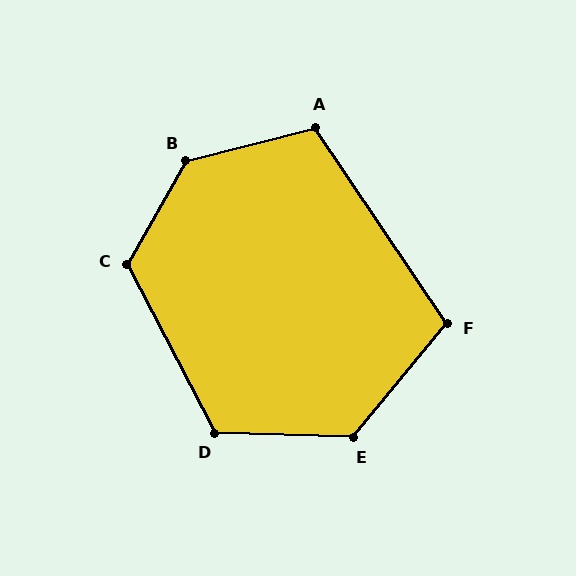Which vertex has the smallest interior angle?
F, at approximately 107 degrees.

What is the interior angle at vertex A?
Approximately 109 degrees (obtuse).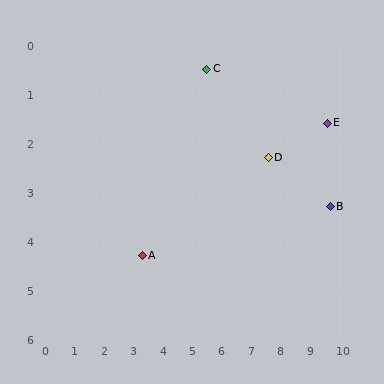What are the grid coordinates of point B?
Point B is at approximately (9.7, 3.3).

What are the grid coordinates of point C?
Point C is at approximately (5.5, 0.5).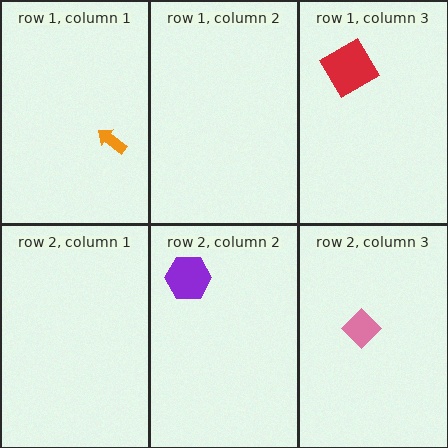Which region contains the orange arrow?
The row 1, column 1 region.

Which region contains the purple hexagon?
The row 2, column 2 region.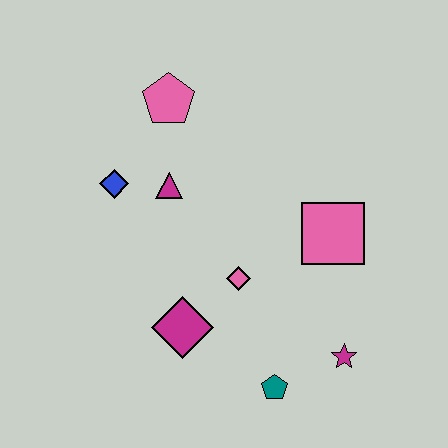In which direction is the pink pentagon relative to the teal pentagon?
The pink pentagon is above the teal pentagon.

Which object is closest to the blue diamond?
The magenta triangle is closest to the blue diamond.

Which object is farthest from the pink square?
The blue diamond is farthest from the pink square.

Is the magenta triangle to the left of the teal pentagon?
Yes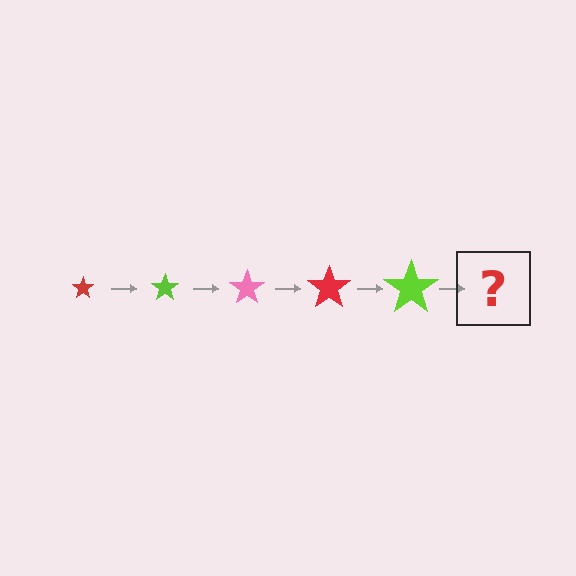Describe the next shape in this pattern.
It should be a pink star, larger than the previous one.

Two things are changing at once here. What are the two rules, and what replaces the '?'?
The two rules are that the star grows larger each step and the color cycles through red, lime, and pink. The '?' should be a pink star, larger than the previous one.